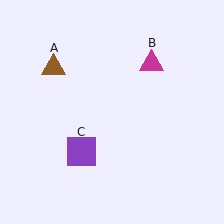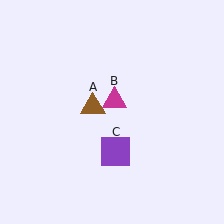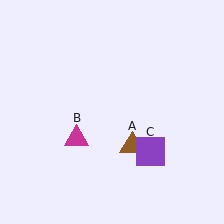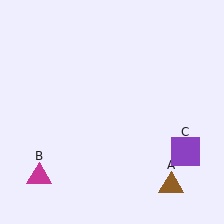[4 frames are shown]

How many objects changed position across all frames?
3 objects changed position: brown triangle (object A), magenta triangle (object B), purple square (object C).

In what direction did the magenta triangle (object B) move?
The magenta triangle (object B) moved down and to the left.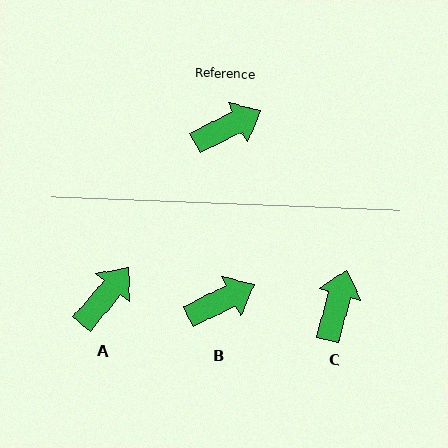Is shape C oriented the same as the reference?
No, it is off by about 48 degrees.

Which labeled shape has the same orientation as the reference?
B.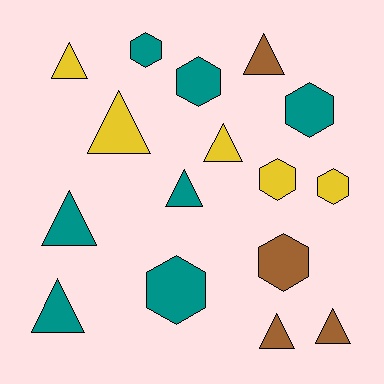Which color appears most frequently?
Teal, with 7 objects.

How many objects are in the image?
There are 16 objects.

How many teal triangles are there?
There are 3 teal triangles.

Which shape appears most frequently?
Triangle, with 9 objects.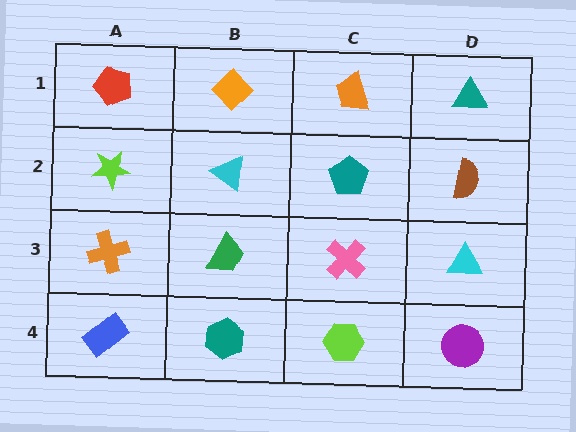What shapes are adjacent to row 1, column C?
A teal pentagon (row 2, column C), an orange diamond (row 1, column B), a teal triangle (row 1, column D).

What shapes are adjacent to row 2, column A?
A red pentagon (row 1, column A), an orange cross (row 3, column A), a cyan triangle (row 2, column B).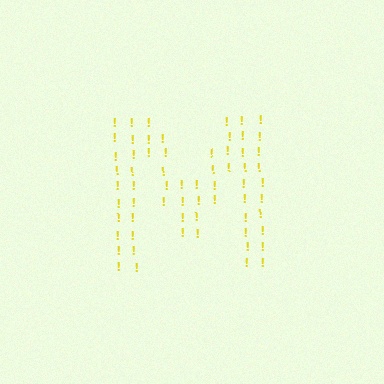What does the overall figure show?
The overall figure shows the letter M.